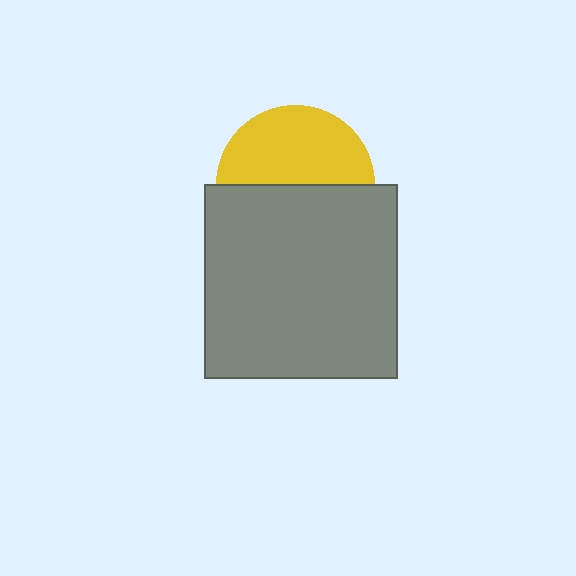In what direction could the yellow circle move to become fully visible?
The yellow circle could move up. That would shift it out from behind the gray square entirely.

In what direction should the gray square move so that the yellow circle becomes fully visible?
The gray square should move down. That is the shortest direction to clear the overlap and leave the yellow circle fully visible.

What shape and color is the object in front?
The object in front is a gray square.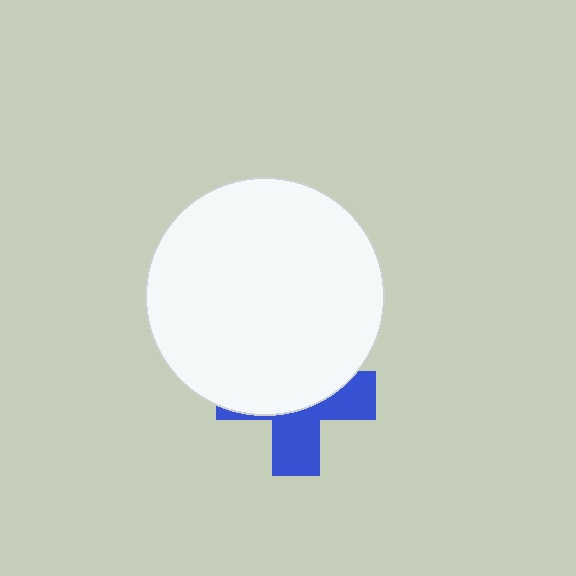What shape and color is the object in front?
The object in front is a white circle.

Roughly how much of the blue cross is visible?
A small part of it is visible (roughly 42%).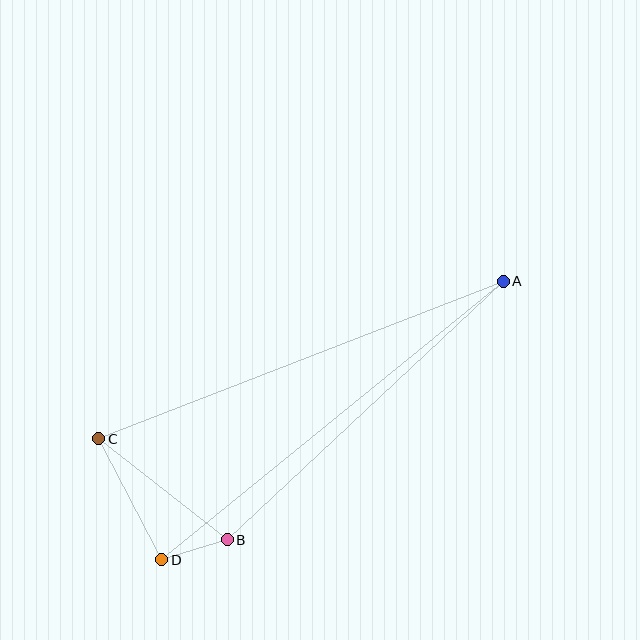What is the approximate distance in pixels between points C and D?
The distance between C and D is approximately 136 pixels.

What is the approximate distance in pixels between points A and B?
The distance between A and B is approximately 378 pixels.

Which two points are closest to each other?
Points B and D are closest to each other.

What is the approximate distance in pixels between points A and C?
The distance between A and C is approximately 434 pixels.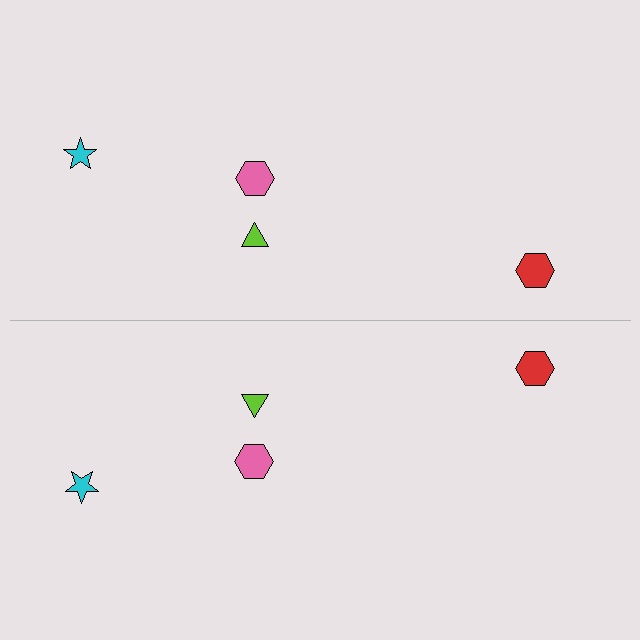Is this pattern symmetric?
Yes, this pattern has bilateral (reflection) symmetry.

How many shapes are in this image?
There are 8 shapes in this image.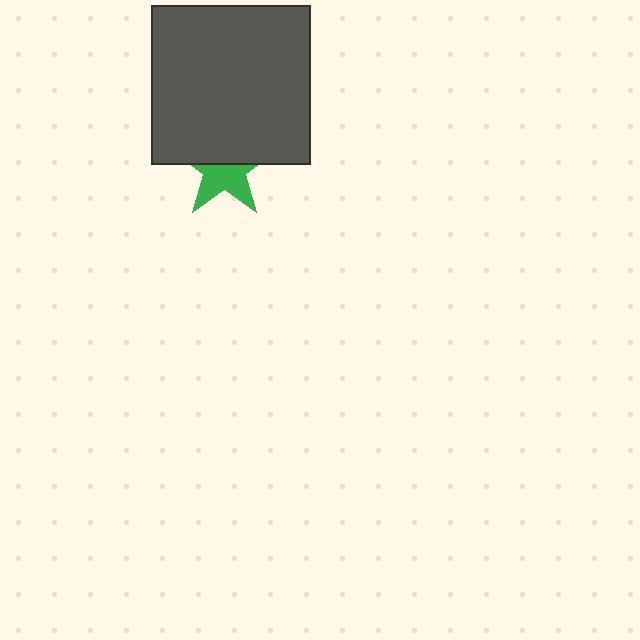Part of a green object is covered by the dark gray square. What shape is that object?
It is a star.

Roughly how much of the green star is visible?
About half of it is visible (roughly 51%).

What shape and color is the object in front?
The object in front is a dark gray square.